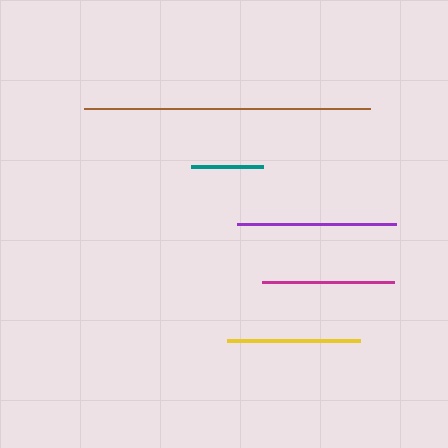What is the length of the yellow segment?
The yellow segment is approximately 133 pixels long.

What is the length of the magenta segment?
The magenta segment is approximately 132 pixels long.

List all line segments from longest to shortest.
From longest to shortest: brown, purple, yellow, magenta, teal.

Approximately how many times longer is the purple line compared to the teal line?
The purple line is approximately 2.2 times the length of the teal line.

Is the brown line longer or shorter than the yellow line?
The brown line is longer than the yellow line.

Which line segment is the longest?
The brown line is the longest at approximately 286 pixels.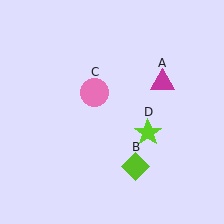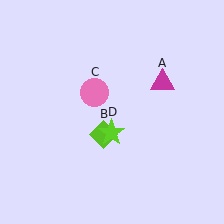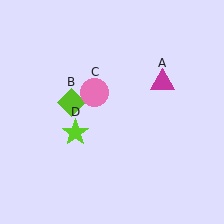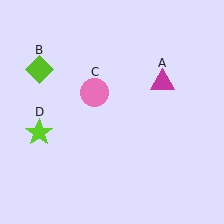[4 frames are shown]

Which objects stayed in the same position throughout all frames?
Magenta triangle (object A) and pink circle (object C) remained stationary.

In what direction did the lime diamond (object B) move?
The lime diamond (object B) moved up and to the left.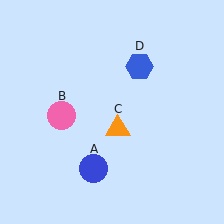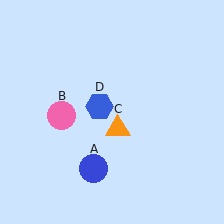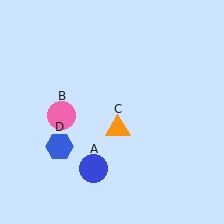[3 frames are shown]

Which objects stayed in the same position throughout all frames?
Blue circle (object A) and pink circle (object B) and orange triangle (object C) remained stationary.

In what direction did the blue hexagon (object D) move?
The blue hexagon (object D) moved down and to the left.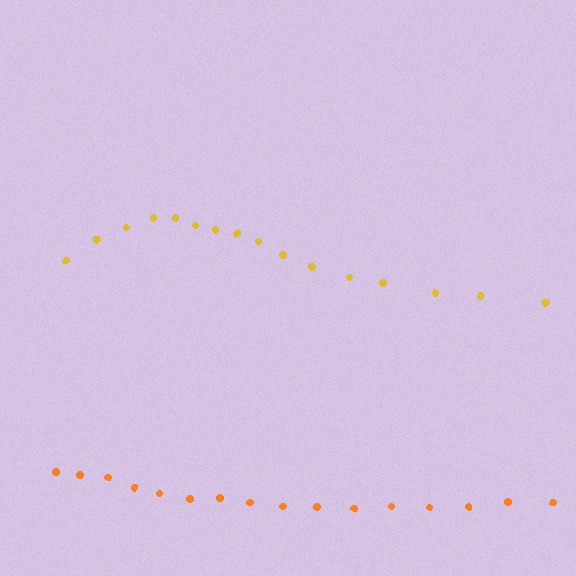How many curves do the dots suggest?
There are 2 distinct paths.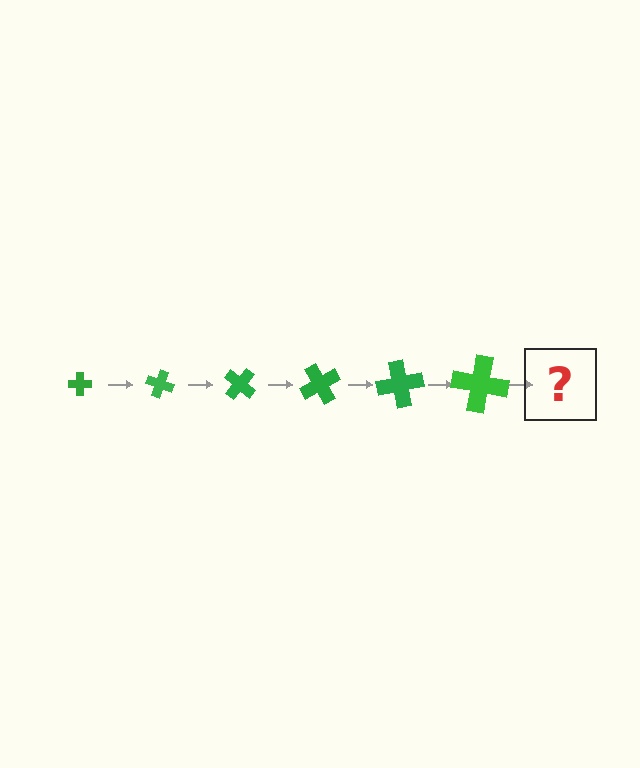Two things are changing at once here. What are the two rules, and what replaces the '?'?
The two rules are that the cross grows larger each step and it rotates 20 degrees each step. The '?' should be a cross, larger than the previous one and rotated 120 degrees from the start.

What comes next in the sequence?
The next element should be a cross, larger than the previous one and rotated 120 degrees from the start.